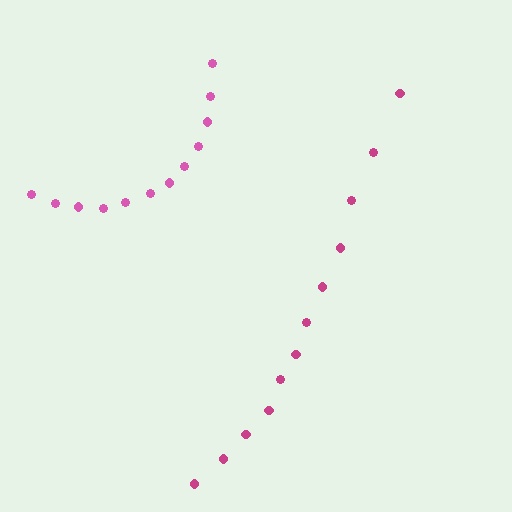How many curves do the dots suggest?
There are 2 distinct paths.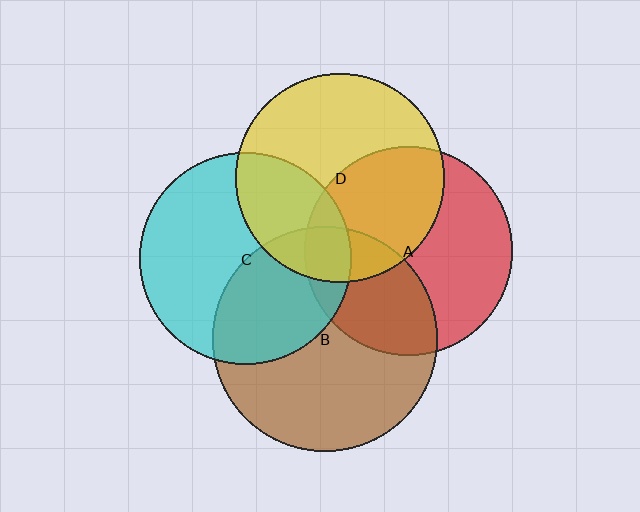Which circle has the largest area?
Circle B (brown).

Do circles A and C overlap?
Yes.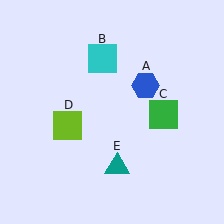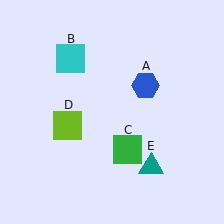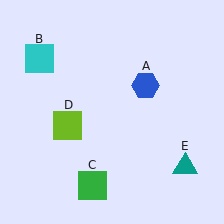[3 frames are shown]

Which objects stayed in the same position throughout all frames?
Blue hexagon (object A) and lime square (object D) remained stationary.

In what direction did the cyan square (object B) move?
The cyan square (object B) moved left.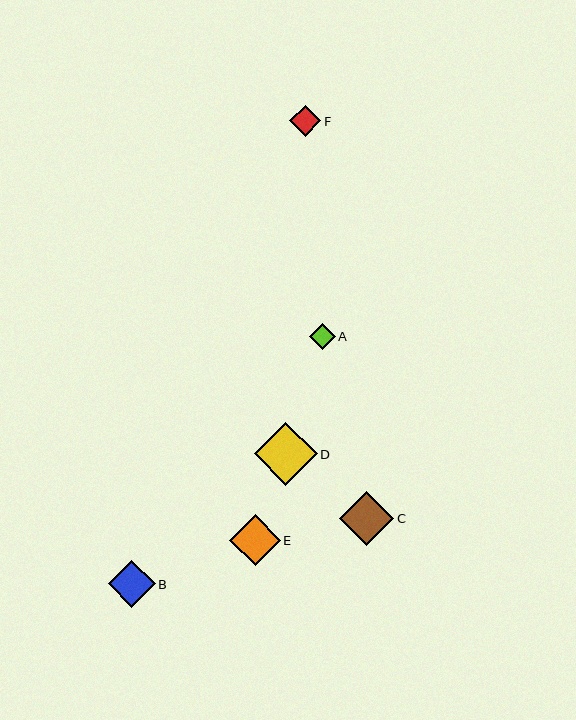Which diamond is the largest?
Diamond D is the largest with a size of approximately 63 pixels.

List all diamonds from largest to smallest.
From largest to smallest: D, C, E, B, F, A.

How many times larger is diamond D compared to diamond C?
Diamond D is approximately 1.2 times the size of diamond C.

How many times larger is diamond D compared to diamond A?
Diamond D is approximately 2.4 times the size of diamond A.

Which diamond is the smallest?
Diamond A is the smallest with a size of approximately 26 pixels.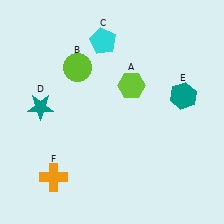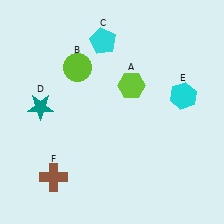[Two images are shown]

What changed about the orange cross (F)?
In Image 1, F is orange. In Image 2, it changed to brown.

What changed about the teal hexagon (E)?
In Image 1, E is teal. In Image 2, it changed to cyan.